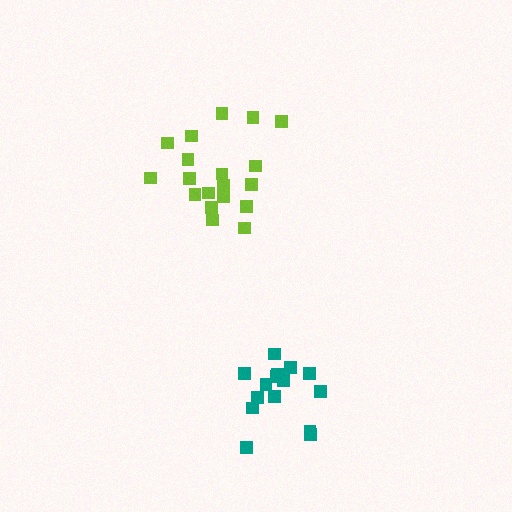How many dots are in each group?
Group 1: 15 dots, Group 2: 19 dots (34 total).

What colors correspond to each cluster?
The clusters are colored: teal, lime.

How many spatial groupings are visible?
There are 2 spatial groupings.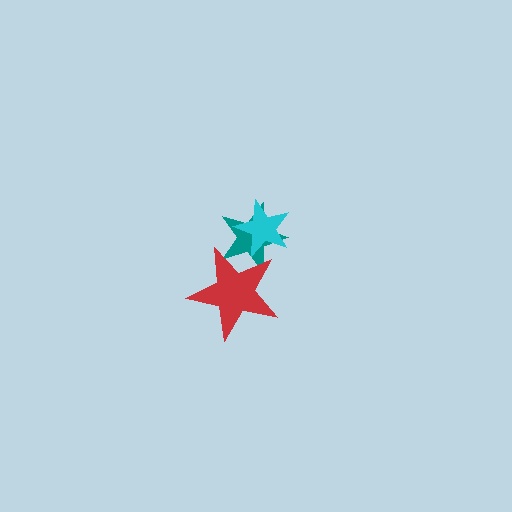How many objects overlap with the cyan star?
2 objects overlap with the cyan star.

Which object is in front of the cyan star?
The red star is in front of the cyan star.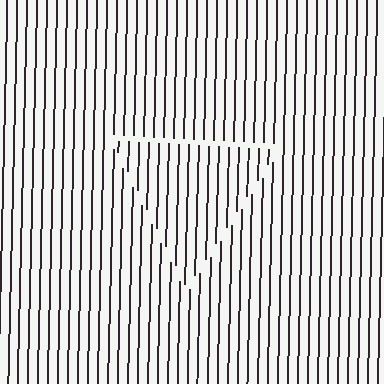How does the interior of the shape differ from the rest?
The interior of the shape contains the same grating, shifted by half a period — the contour is defined by the phase discontinuity where line-ends from the inner and outer gratings abut.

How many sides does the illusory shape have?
3 sides — the line-ends trace a triangle.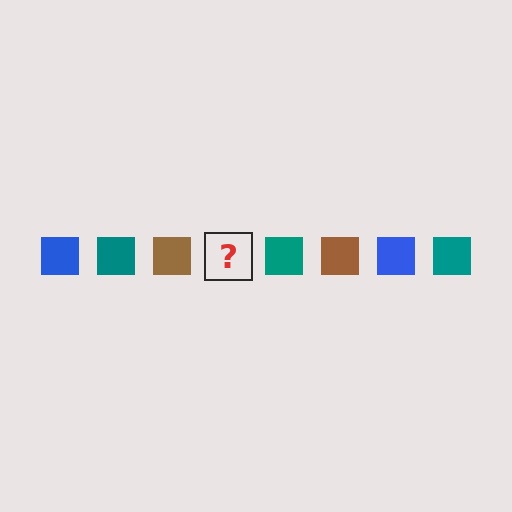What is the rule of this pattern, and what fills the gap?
The rule is that the pattern cycles through blue, teal, brown squares. The gap should be filled with a blue square.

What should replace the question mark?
The question mark should be replaced with a blue square.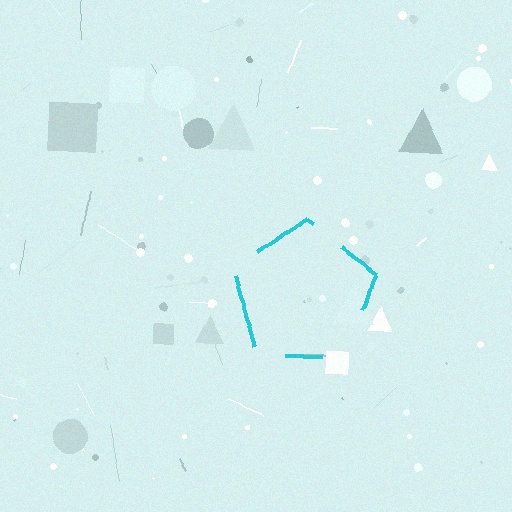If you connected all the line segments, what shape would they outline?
They would outline a pentagon.